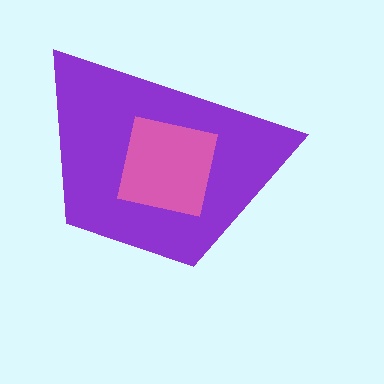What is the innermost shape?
The pink square.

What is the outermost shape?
The purple trapezoid.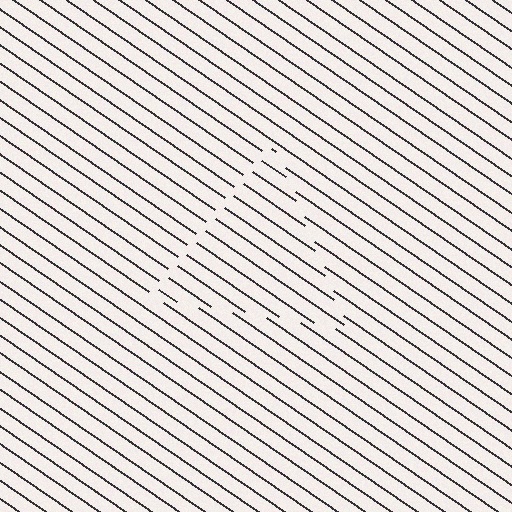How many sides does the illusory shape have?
3 sides — the line-ends trace a triangle.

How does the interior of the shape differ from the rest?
The interior of the shape contains the same grating, shifted by half a period — the contour is defined by the phase discontinuity where line-ends from the inner and outer gratings abut.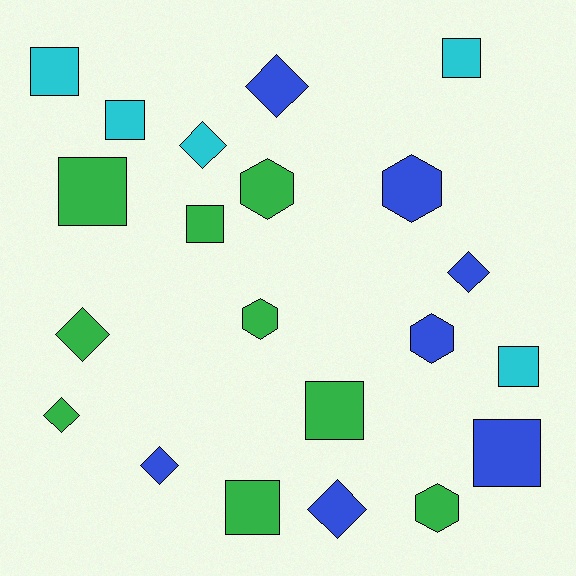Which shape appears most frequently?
Square, with 9 objects.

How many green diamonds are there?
There are 2 green diamonds.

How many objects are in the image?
There are 21 objects.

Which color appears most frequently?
Green, with 9 objects.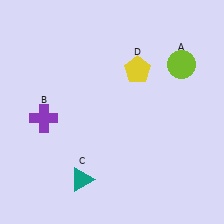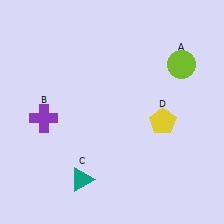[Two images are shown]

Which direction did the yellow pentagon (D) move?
The yellow pentagon (D) moved down.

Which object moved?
The yellow pentagon (D) moved down.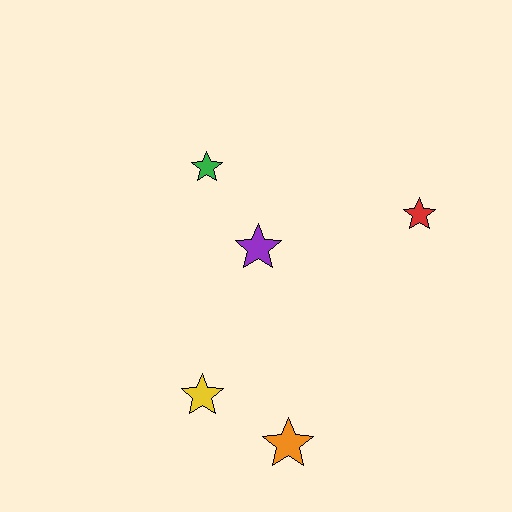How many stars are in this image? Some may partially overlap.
There are 5 stars.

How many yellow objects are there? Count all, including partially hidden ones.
There is 1 yellow object.